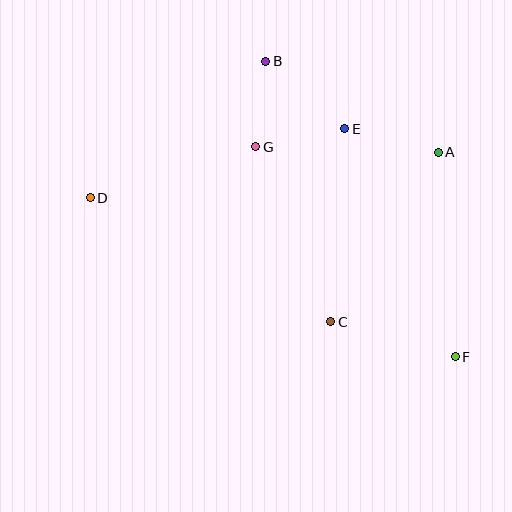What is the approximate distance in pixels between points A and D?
The distance between A and D is approximately 351 pixels.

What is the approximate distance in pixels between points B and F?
The distance between B and F is approximately 351 pixels.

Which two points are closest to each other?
Points B and G are closest to each other.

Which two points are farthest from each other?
Points D and F are farthest from each other.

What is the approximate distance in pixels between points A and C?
The distance between A and C is approximately 201 pixels.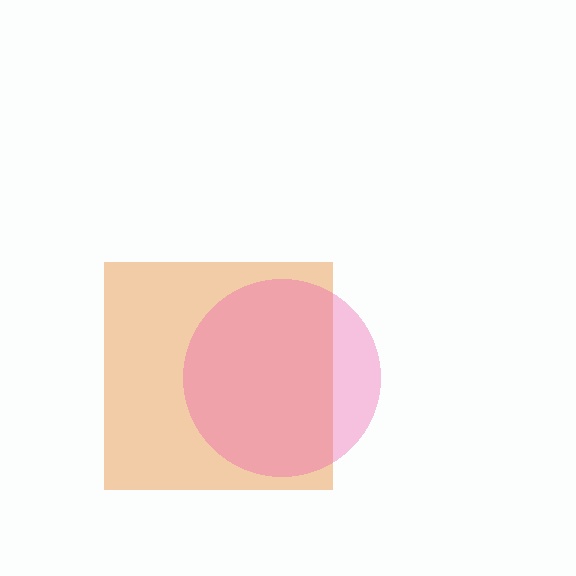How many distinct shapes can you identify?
There are 2 distinct shapes: an orange square, a pink circle.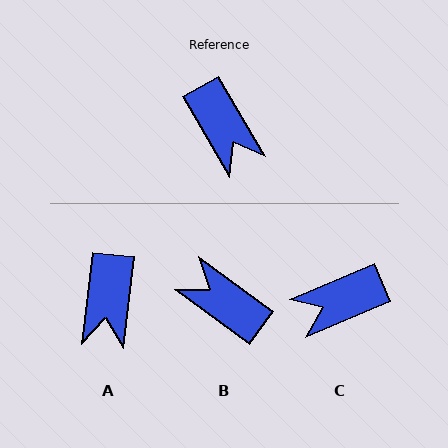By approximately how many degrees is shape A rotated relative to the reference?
Approximately 37 degrees clockwise.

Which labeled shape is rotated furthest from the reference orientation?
B, about 156 degrees away.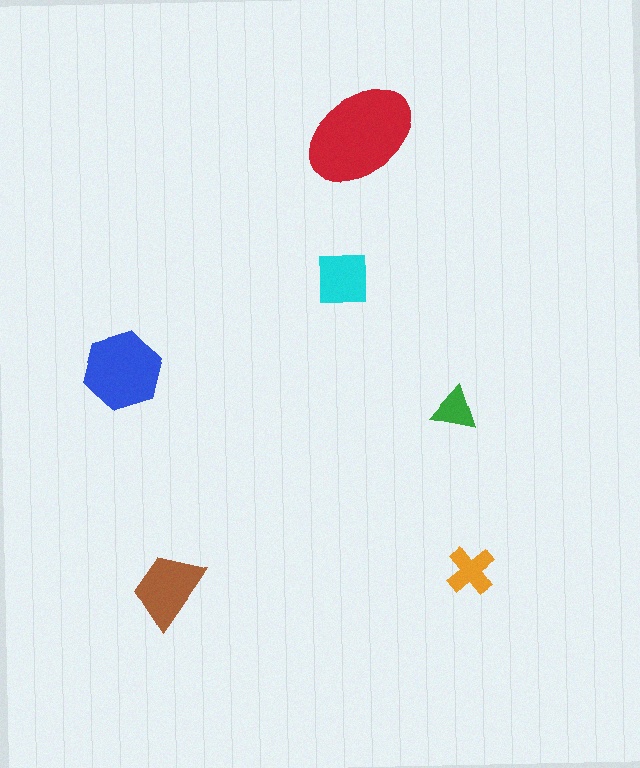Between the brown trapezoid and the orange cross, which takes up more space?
The brown trapezoid.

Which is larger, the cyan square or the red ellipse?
The red ellipse.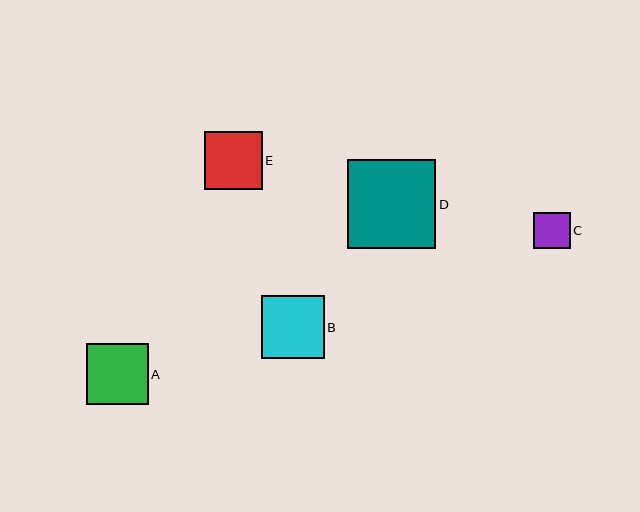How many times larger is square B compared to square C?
Square B is approximately 1.7 times the size of square C.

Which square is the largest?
Square D is the largest with a size of approximately 89 pixels.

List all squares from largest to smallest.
From largest to smallest: D, B, A, E, C.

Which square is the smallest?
Square C is the smallest with a size of approximately 37 pixels.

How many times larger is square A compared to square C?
Square A is approximately 1.7 times the size of square C.